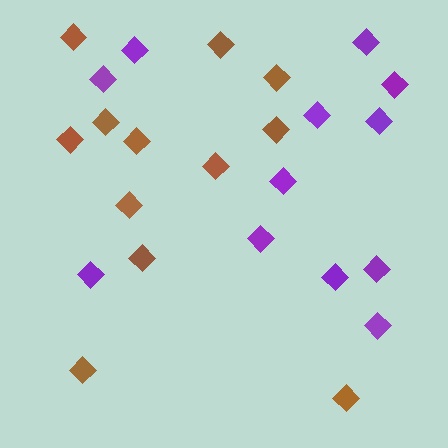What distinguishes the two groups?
There are 2 groups: one group of purple diamonds (12) and one group of brown diamonds (12).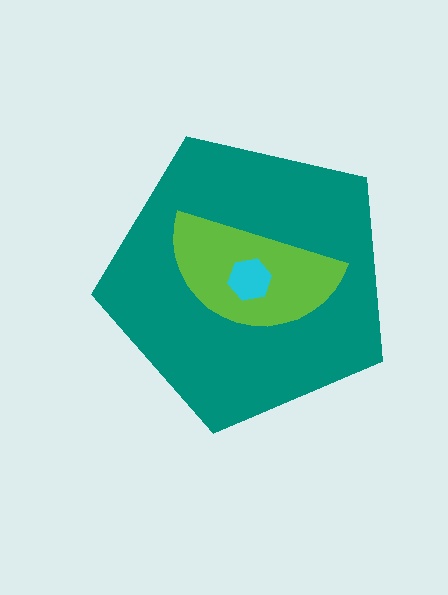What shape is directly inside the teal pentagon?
The lime semicircle.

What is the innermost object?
The cyan hexagon.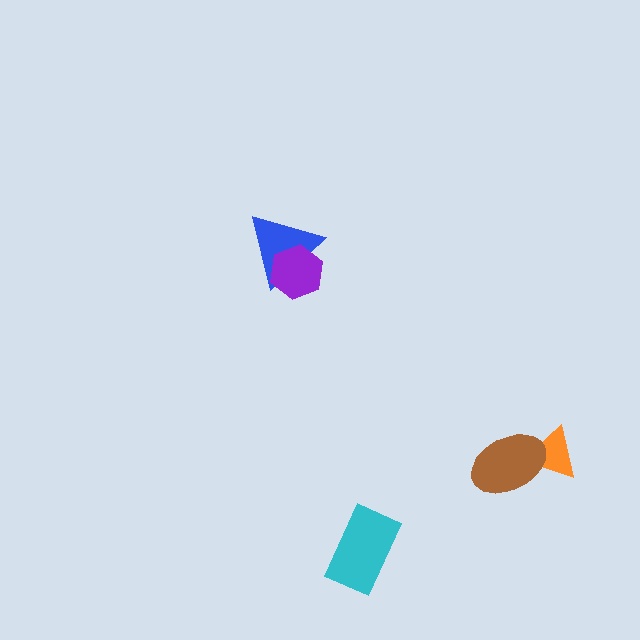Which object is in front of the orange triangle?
The brown ellipse is in front of the orange triangle.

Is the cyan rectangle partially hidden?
No, no other shape covers it.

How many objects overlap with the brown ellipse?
1 object overlaps with the brown ellipse.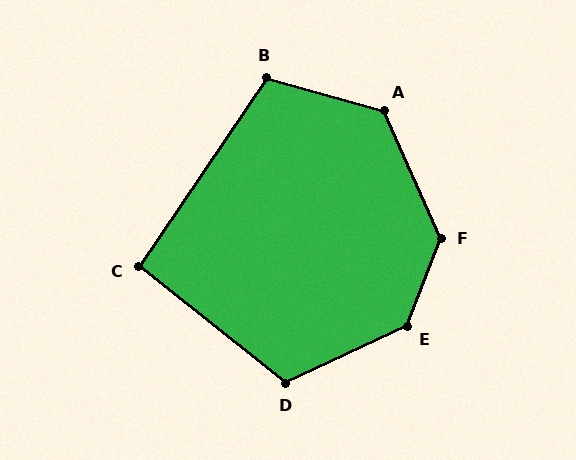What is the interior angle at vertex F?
Approximately 135 degrees (obtuse).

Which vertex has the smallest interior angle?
C, at approximately 94 degrees.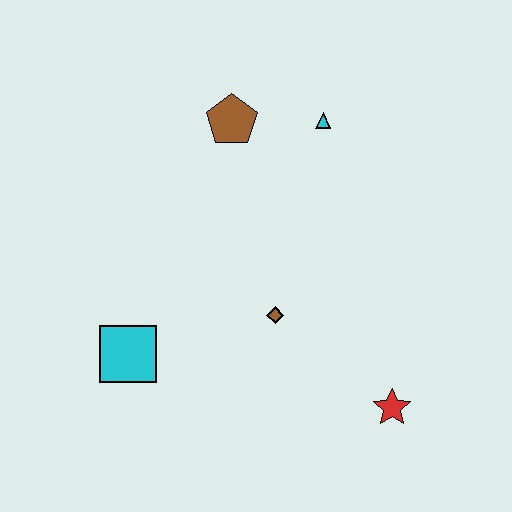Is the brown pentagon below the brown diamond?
No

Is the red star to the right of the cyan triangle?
Yes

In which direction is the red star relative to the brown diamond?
The red star is to the right of the brown diamond.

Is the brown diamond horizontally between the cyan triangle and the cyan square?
Yes